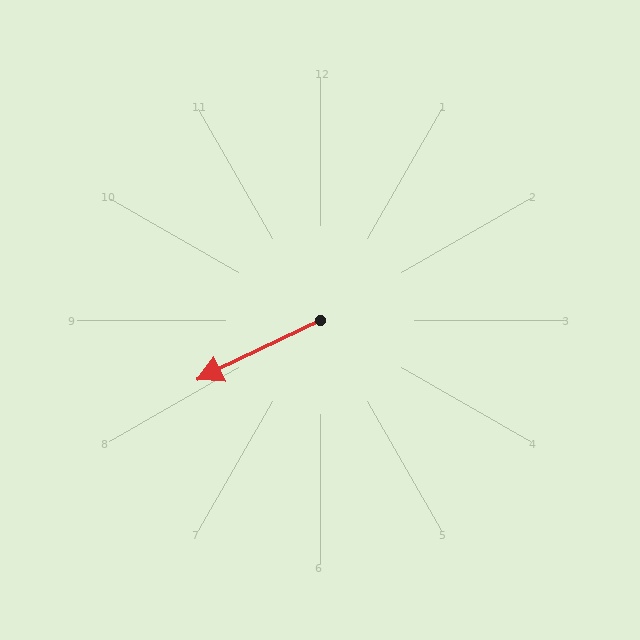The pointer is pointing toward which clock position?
Roughly 8 o'clock.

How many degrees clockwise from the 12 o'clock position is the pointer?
Approximately 244 degrees.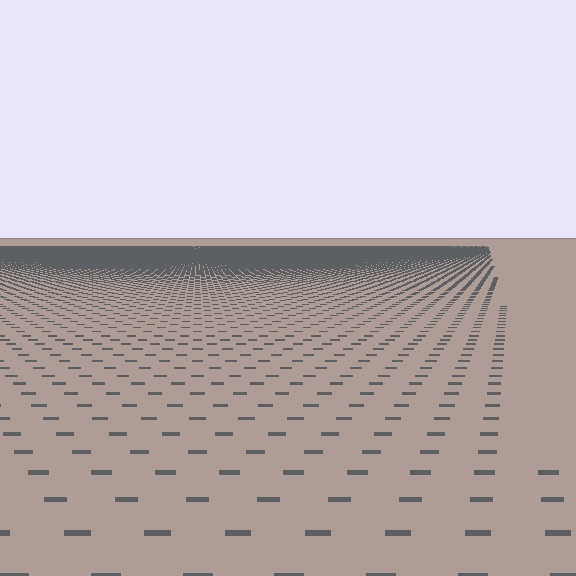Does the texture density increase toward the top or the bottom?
Density increases toward the top.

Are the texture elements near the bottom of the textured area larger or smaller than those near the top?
Larger. Near the bottom, elements are closer to the viewer and appear at a bigger on-screen size.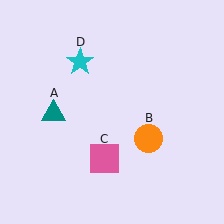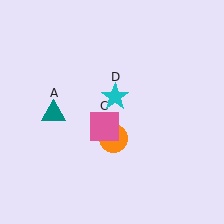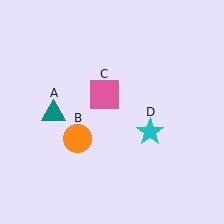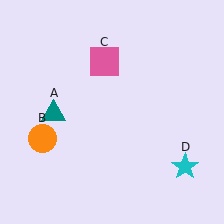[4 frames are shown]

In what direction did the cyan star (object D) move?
The cyan star (object D) moved down and to the right.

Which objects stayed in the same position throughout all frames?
Teal triangle (object A) remained stationary.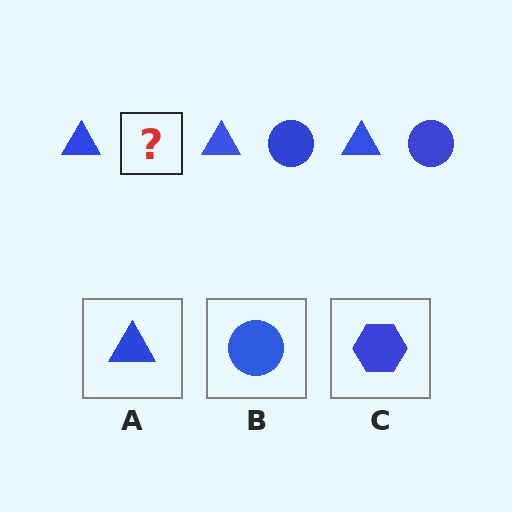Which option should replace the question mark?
Option B.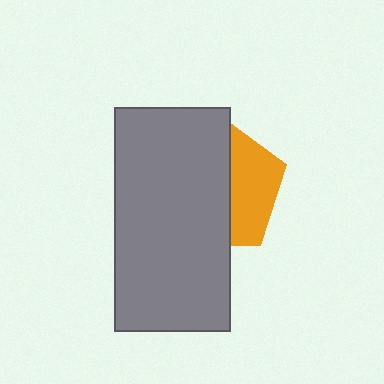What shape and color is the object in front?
The object in front is a gray rectangle.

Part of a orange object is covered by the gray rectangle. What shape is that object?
It is a pentagon.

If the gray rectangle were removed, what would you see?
You would see the complete orange pentagon.